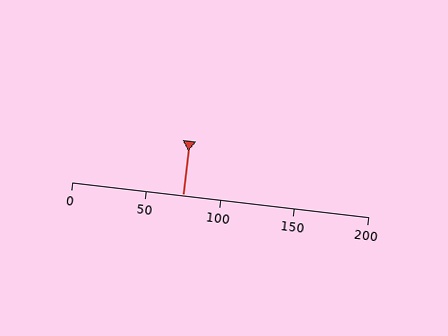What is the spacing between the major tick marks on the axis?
The major ticks are spaced 50 apart.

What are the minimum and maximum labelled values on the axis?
The axis runs from 0 to 200.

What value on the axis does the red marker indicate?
The marker indicates approximately 75.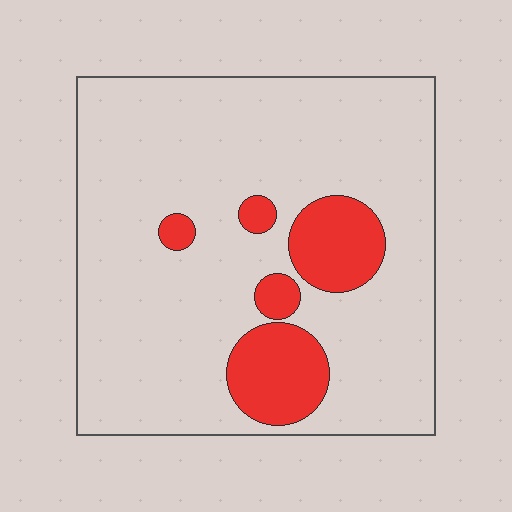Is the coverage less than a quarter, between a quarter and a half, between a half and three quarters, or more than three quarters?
Less than a quarter.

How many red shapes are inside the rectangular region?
5.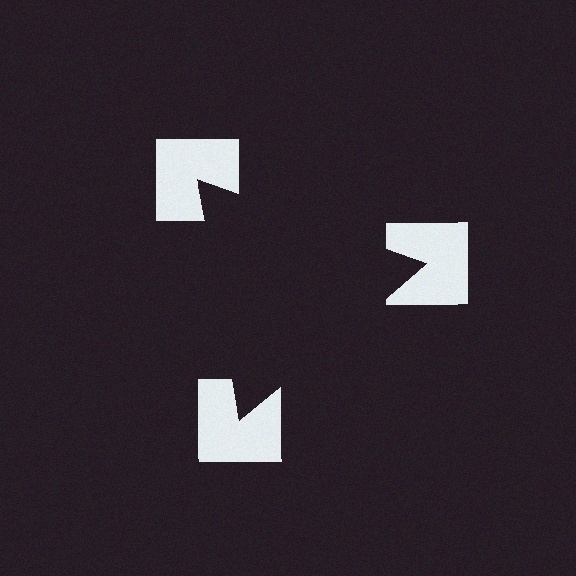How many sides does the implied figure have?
3 sides.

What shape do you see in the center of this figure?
An illusory triangle — its edges are inferred from the aligned wedge cuts in the notched squares, not physically drawn.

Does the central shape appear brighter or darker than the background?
It typically appears slightly darker than the background, even though no actual brightness change is drawn.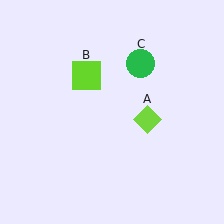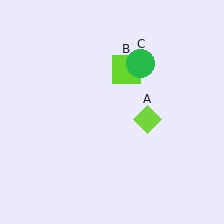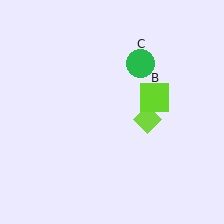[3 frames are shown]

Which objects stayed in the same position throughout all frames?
Lime diamond (object A) and green circle (object C) remained stationary.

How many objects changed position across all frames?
1 object changed position: lime square (object B).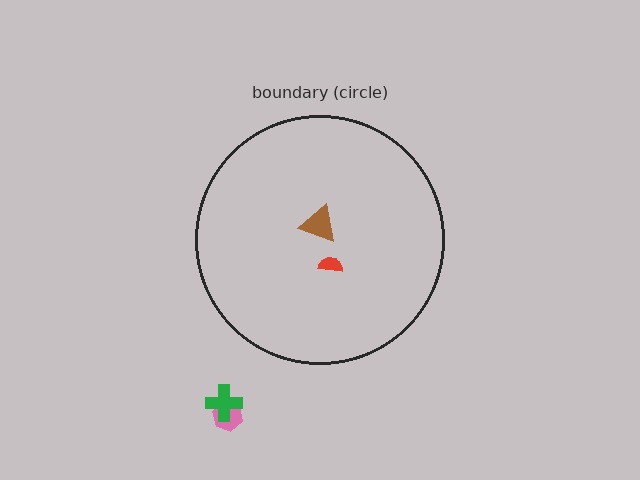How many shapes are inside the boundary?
2 inside, 2 outside.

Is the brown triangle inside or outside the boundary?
Inside.